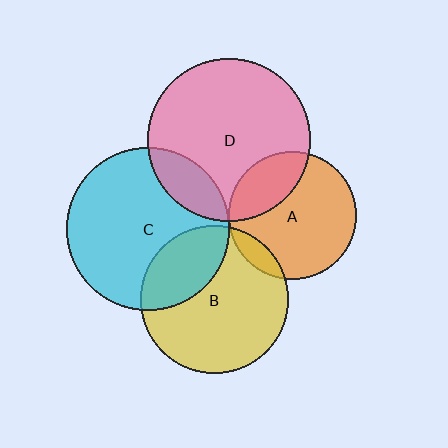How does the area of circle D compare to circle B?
Approximately 1.2 times.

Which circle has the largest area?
Circle C (cyan).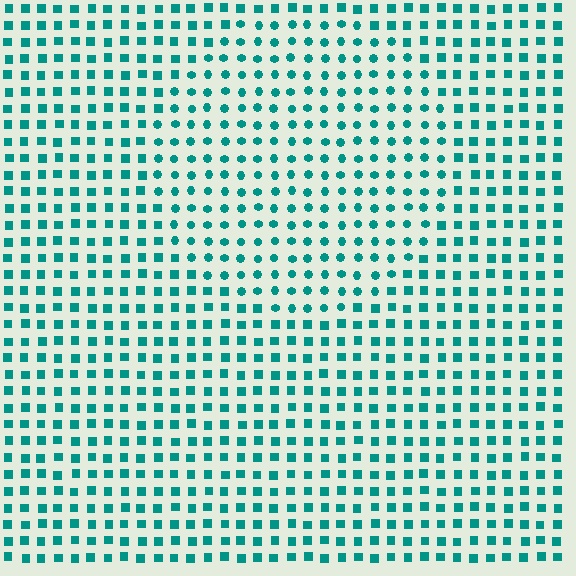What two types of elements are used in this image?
The image uses circles inside the circle region and squares outside it.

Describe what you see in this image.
The image is filled with small teal elements arranged in a uniform grid. A circle-shaped region contains circles, while the surrounding area contains squares. The boundary is defined purely by the change in element shape.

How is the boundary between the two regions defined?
The boundary is defined by a change in element shape: circles inside vs. squares outside. All elements share the same color and spacing.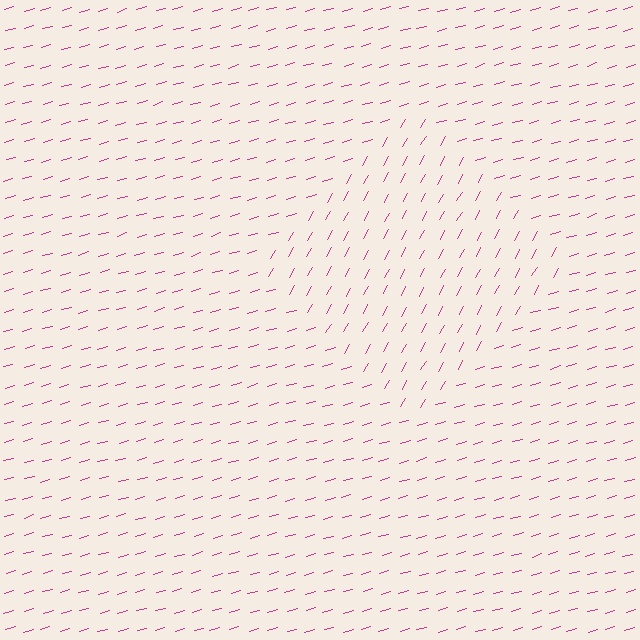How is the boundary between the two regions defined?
The boundary is defined purely by a change in line orientation (approximately 45 degrees difference). All lines are the same color and thickness.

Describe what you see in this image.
The image is filled with small magenta line segments. A diamond region in the image has lines oriented differently from the surrounding lines, creating a visible texture boundary.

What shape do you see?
I see a diamond.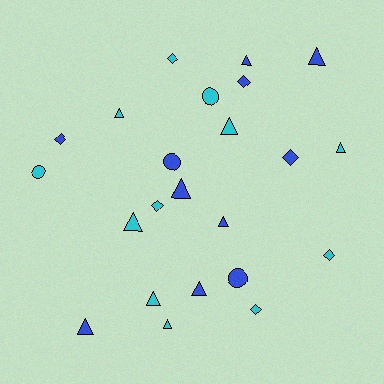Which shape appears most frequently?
Triangle, with 12 objects.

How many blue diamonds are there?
There are 3 blue diamonds.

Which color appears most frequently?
Cyan, with 12 objects.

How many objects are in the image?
There are 23 objects.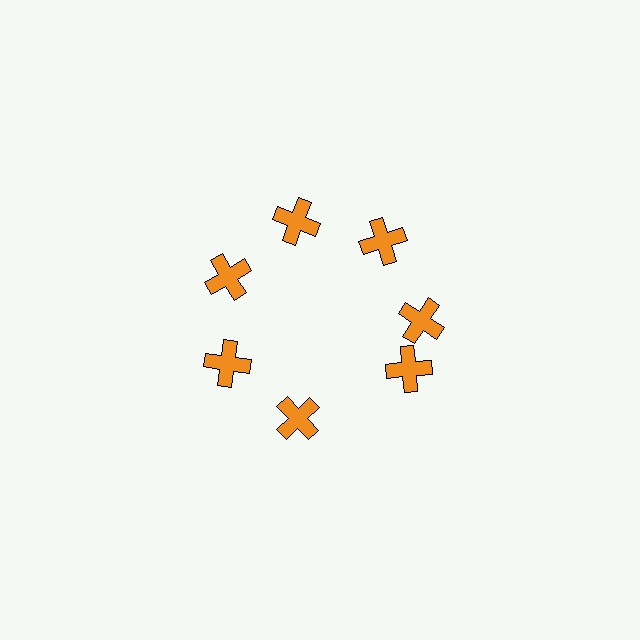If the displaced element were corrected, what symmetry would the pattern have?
It would have 7-fold rotational symmetry — the pattern would map onto itself every 51 degrees.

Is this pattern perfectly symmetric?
No. The 7 orange crosses are arranged in a ring, but one element near the 5 o'clock position is rotated out of alignment along the ring, breaking the 7-fold rotational symmetry.